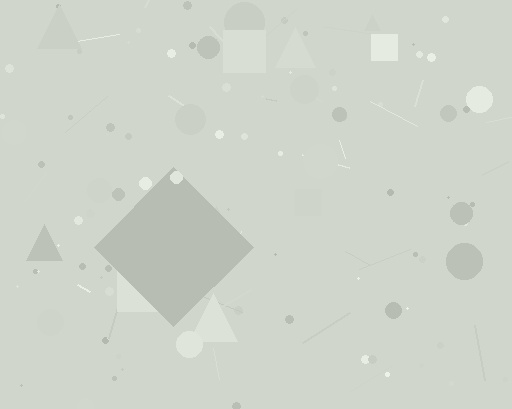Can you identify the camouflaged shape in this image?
The camouflaged shape is a diamond.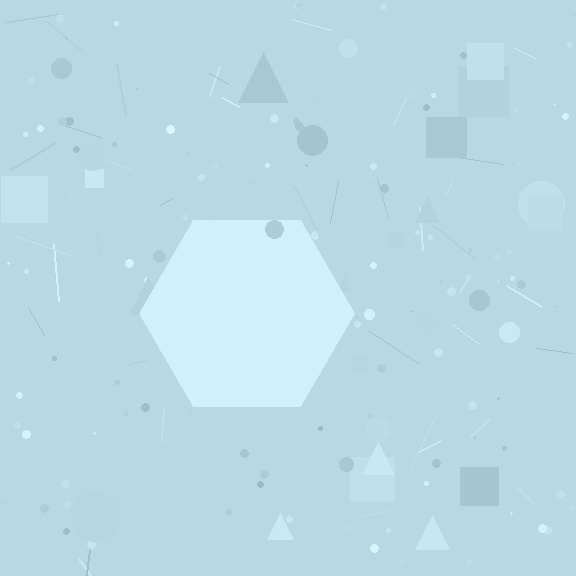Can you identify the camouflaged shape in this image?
The camouflaged shape is a hexagon.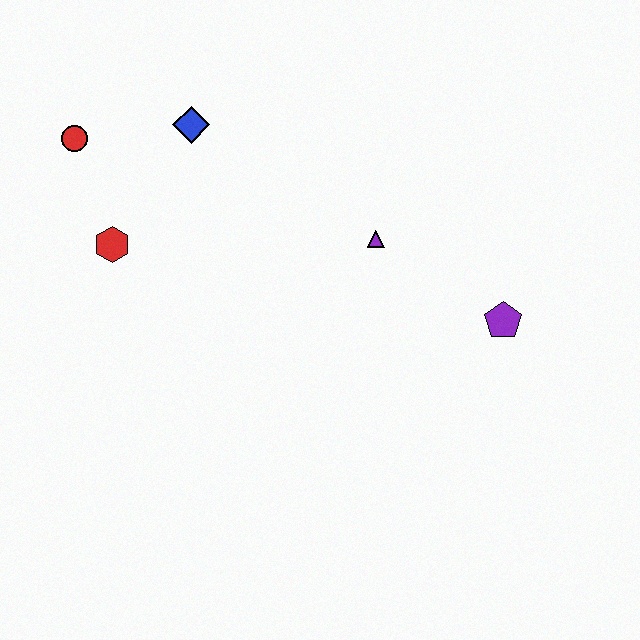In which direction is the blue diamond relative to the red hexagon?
The blue diamond is above the red hexagon.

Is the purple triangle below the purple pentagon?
No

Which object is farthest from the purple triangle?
The red circle is farthest from the purple triangle.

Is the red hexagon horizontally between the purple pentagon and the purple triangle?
No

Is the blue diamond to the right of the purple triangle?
No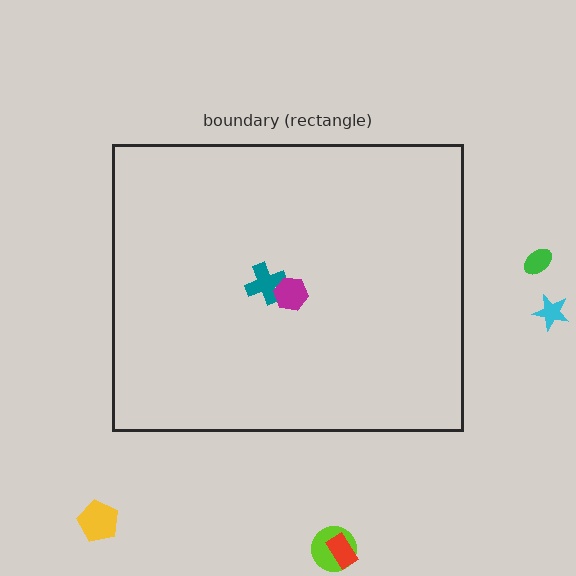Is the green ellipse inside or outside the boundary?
Outside.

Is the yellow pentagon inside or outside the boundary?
Outside.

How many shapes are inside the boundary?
2 inside, 5 outside.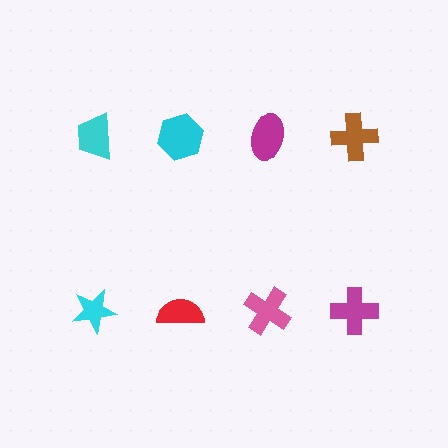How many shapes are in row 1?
4 shapes.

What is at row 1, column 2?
A cyan hexagon.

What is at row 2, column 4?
A magenta cross.